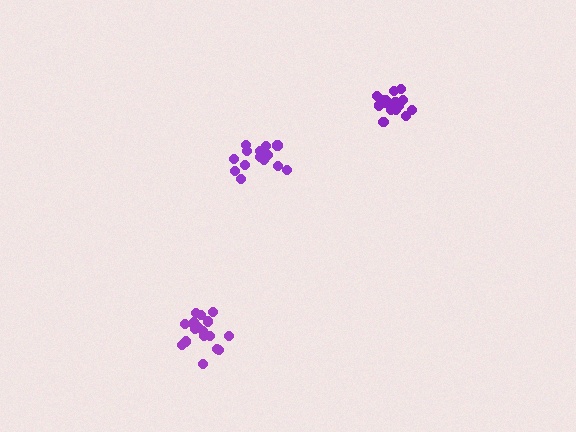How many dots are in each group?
Group 1: 14 dots, Group 2: 18 dots, Group 3: 17 dots (49 total).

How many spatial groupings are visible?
There are 3 spatial groupings.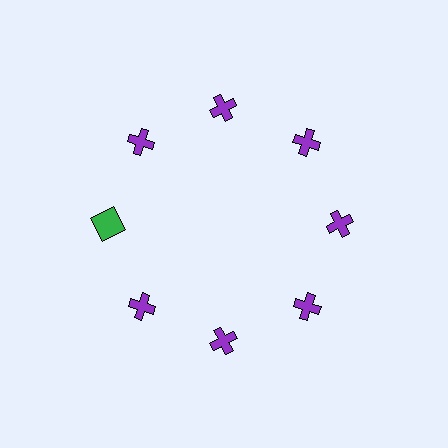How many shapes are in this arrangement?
There are 8 shapes arranged in a ring pattern.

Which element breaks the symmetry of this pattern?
The green square at roughly the 9 o'clock position breaks the symmetry. All other shapes are purple crosses.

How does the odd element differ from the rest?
It differs in both color (green instead of purple) and shape (square instead of cross).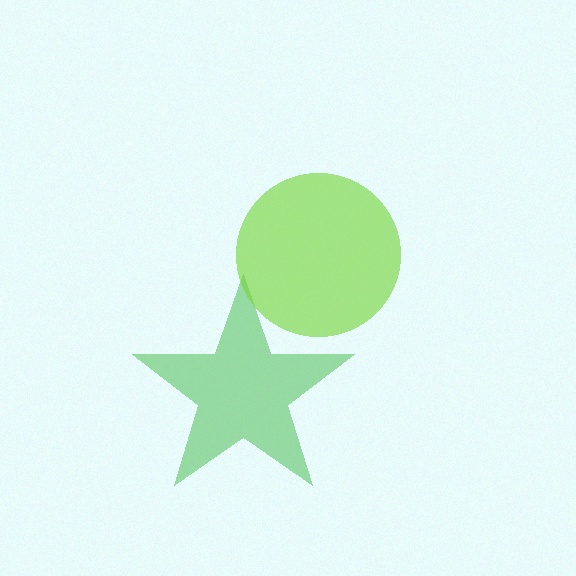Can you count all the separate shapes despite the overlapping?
Yes, there are 2 separate shapes.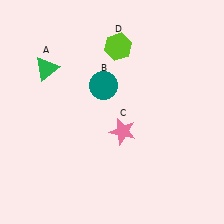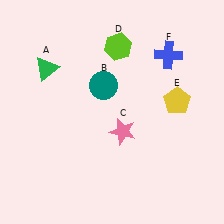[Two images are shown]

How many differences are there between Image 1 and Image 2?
There are 2 differences between the two images.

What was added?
A yellow pentagon (E), a blue cross (F) were added in Image 2.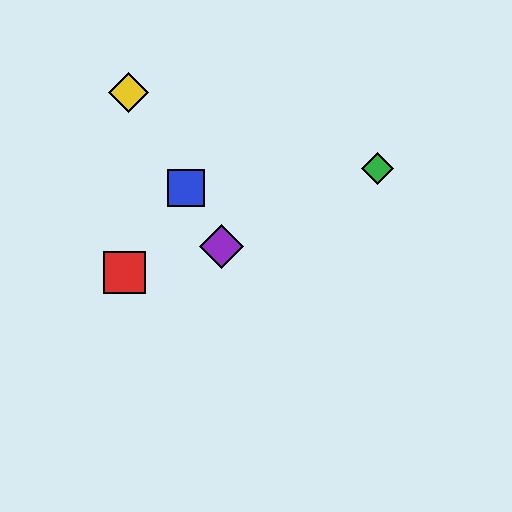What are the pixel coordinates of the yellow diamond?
The yellow diamond is at (129, 92).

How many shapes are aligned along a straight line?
3 shapes (the blue square, the yellow diamond, the purple diamond) are aligned along a straight line.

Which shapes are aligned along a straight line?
The blue square, the yellow diamond, the purple diamond are aligned along a straight line.